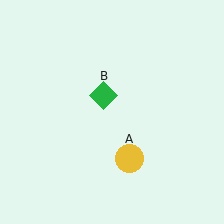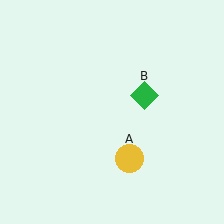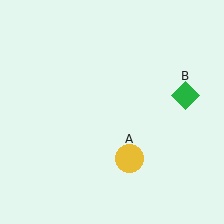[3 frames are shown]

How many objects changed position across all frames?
1 object changed position: green diamond (object B).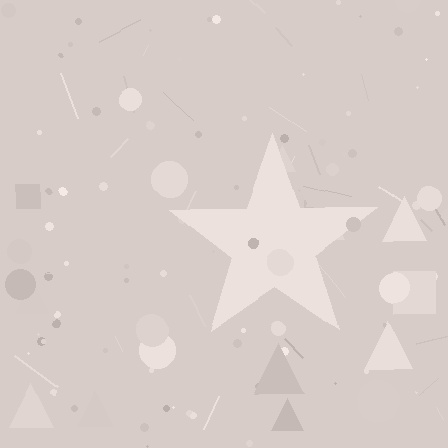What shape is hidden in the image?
A star is hidden in the image.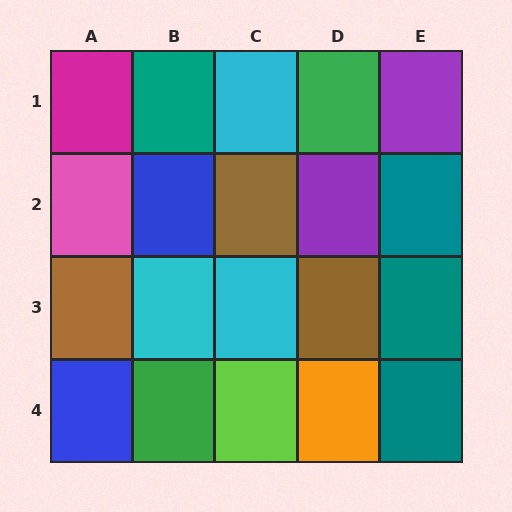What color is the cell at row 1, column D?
Green.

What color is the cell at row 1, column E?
Purple.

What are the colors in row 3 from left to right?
Brown, cyan, cyan, brown, teal.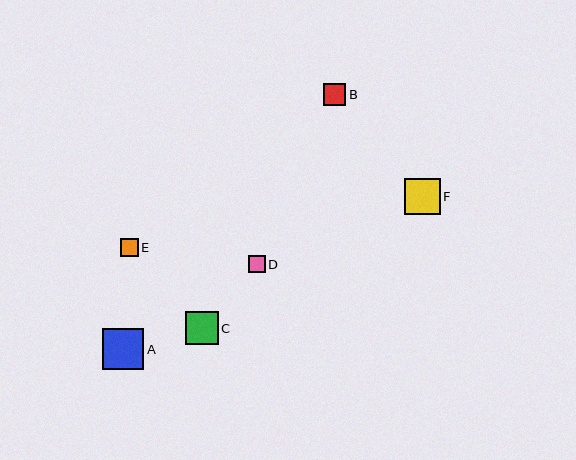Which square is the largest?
Square A is the largest with a size of approximately 41 pixels.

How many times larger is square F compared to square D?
Square F is approximately 2.2 times the size of square D.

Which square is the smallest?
Square D is the smallest with a size of approximately 16 pixels.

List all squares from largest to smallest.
From largest to smallest: A, F, C, B, E, D.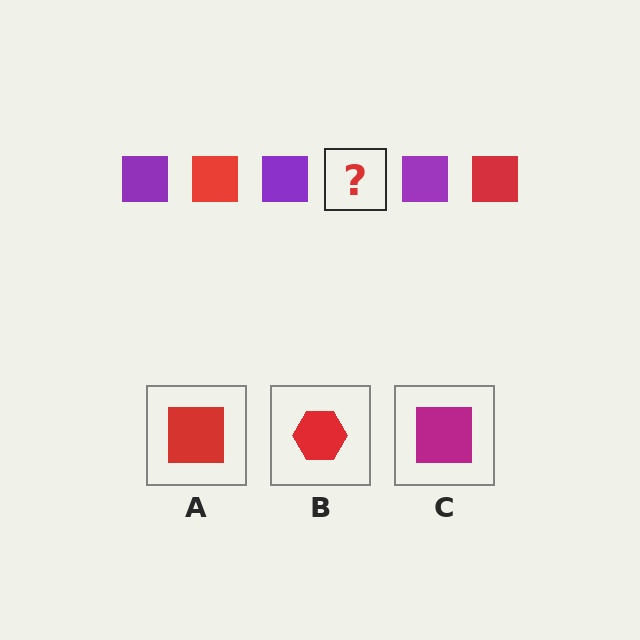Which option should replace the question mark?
Option A.